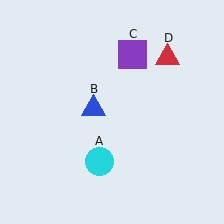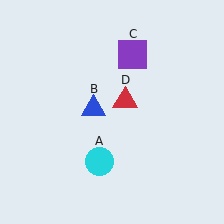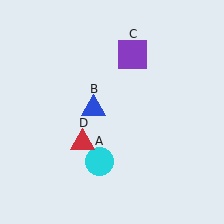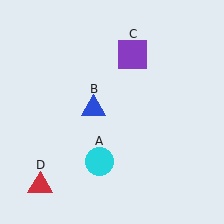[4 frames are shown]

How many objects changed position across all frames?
1 object changed position: red triangle (object D).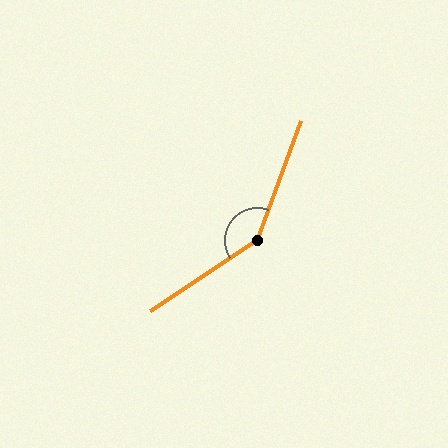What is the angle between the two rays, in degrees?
Approximately 144 degrees.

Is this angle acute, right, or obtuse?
It is obtuse.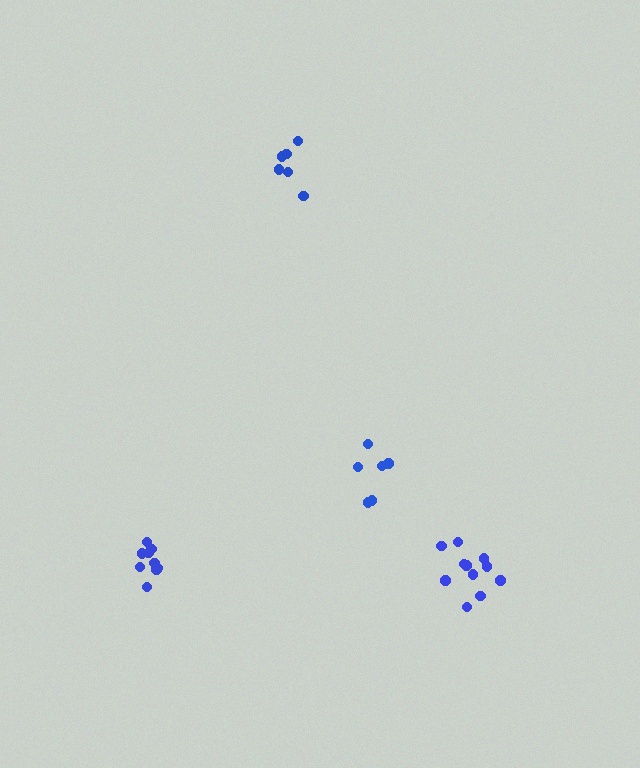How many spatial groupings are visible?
There are 4 spatial groupings.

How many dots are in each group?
Group 1: 11 dots, Group 2: 7 dots, Group 3: 9 dots, Group 4: 6 dots (33 total).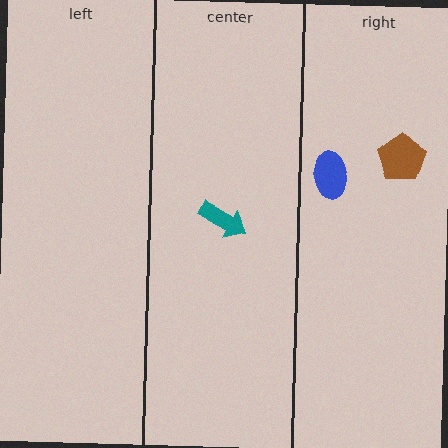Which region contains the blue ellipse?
The right region.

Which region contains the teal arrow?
The center region.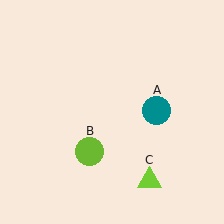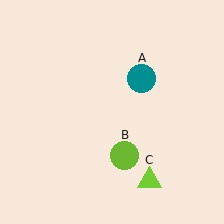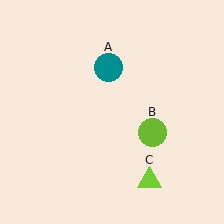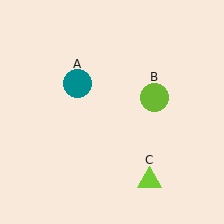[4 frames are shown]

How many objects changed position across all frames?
2 objects changed position: teal circle (object A), lime circle (object B).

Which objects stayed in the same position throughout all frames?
Lime triangle (object C) remained stationary.